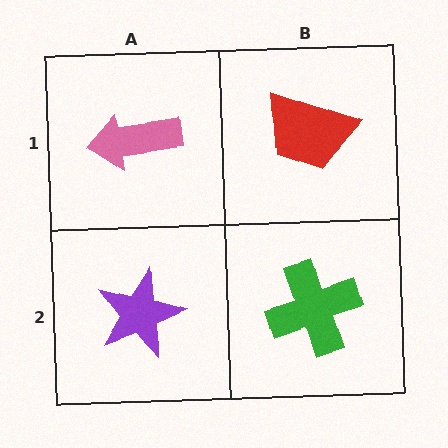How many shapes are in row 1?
2 shapes.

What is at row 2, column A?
A purple star.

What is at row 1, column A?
A pink arrow.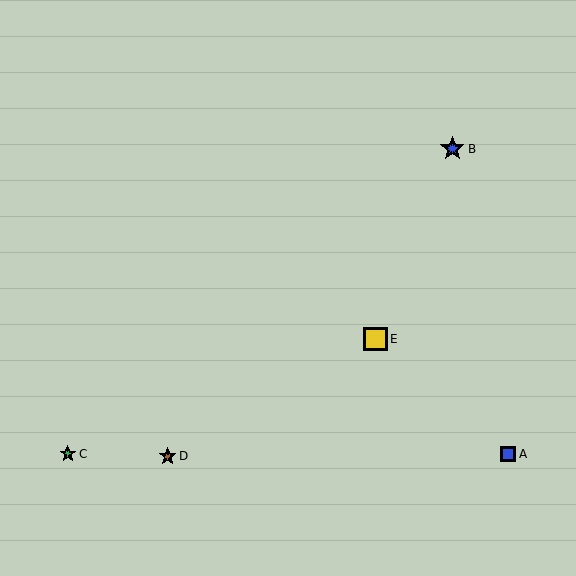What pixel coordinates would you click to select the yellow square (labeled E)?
Click at (375, 339) to select the yellow square E.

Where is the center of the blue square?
The center of the blue square is at (508, 454).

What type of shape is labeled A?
Shape A is a blue square.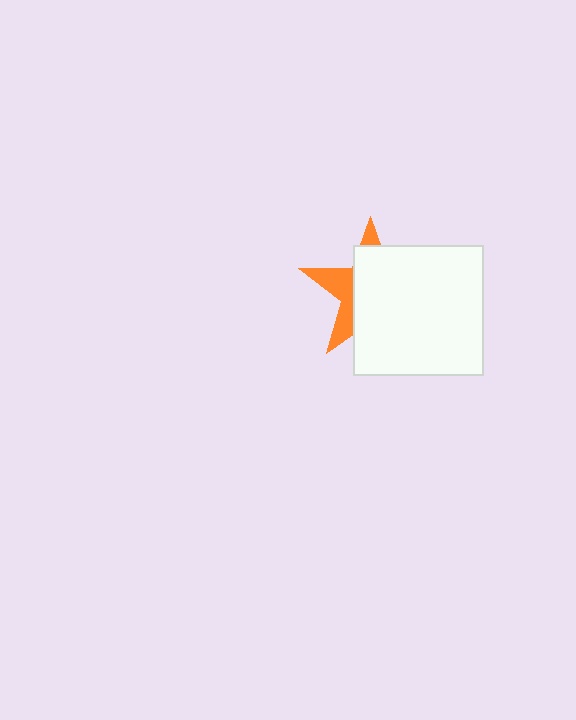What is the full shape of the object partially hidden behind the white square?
The partially hidden object is an orange star.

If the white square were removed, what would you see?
You would see the complete orange star.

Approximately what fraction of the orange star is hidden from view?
Roughly 67% of the orange star is hidden behind the white square.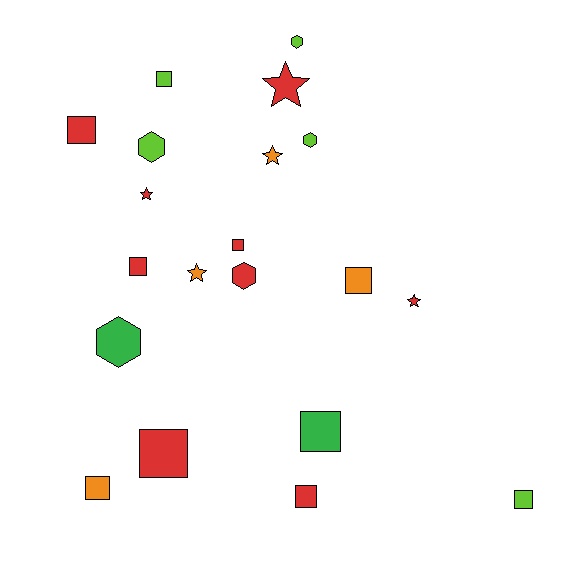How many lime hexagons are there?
There are 3 lime hexagons.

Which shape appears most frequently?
Square, with 10 objects.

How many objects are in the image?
There are 20 objects.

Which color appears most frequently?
Red, with 9 objects.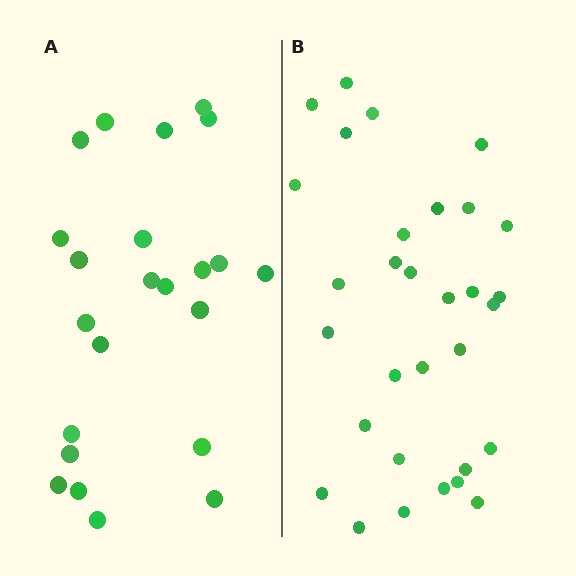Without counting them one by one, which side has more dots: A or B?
Region B (the right region) has more dots.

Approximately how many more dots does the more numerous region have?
Region B has roughly 8 or so more dots than region A.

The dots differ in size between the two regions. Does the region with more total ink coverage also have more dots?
No. Region A has more total ink coverage because its dots are larger, but region B actually contains more individual dots. Total area can be misleading — the number of items is what matters here.